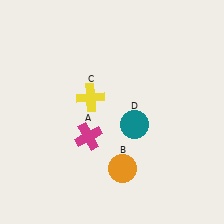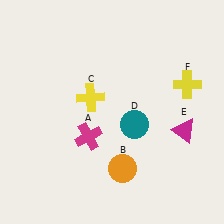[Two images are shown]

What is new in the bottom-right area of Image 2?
A magenta triangle (E) was added in the bottom-right area of Image 2.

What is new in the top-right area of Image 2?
A yellow cross (F) was added in the top-right area of Image 2.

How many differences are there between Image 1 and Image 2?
There are 2 differences between the two images.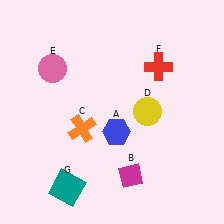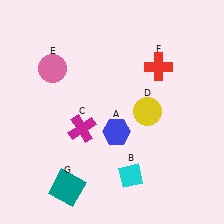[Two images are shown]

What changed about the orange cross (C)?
In Image 1, C is orange. In Image 2, it changed to magenta.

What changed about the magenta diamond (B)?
In Image 1, B is magenta. In Image 2, it changed to cyan.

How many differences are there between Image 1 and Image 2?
There are 2 differences between the two images.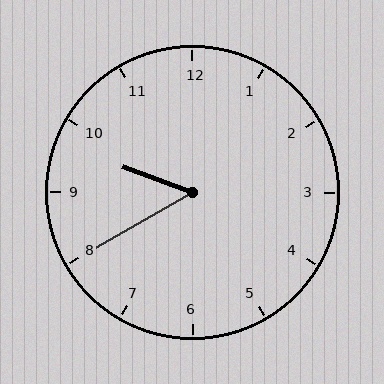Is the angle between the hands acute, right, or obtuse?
It is acute.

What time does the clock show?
9:40.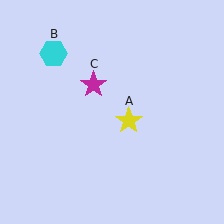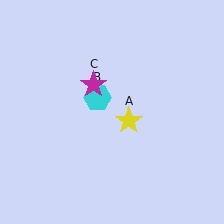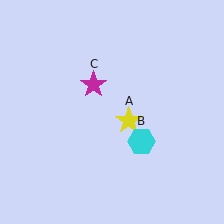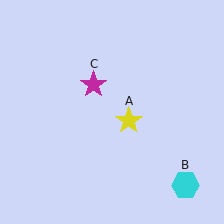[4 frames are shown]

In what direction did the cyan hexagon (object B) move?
The cyan hexagon (object B) moved down and to the right.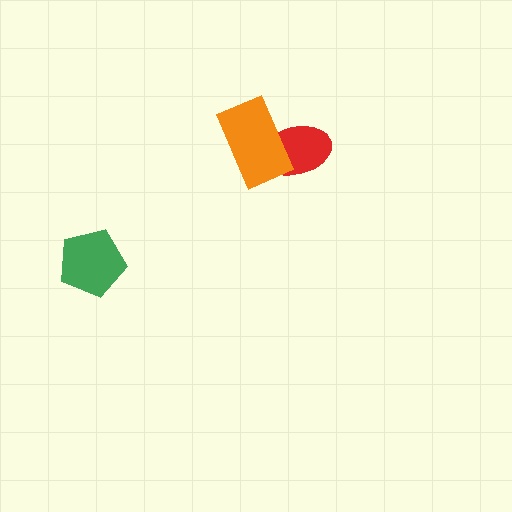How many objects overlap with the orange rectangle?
1 object overlaps with the orange rectangle.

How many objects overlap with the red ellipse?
1 object overlaps with the red ellipse.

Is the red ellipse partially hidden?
Yes, it is partially covered by another shape.